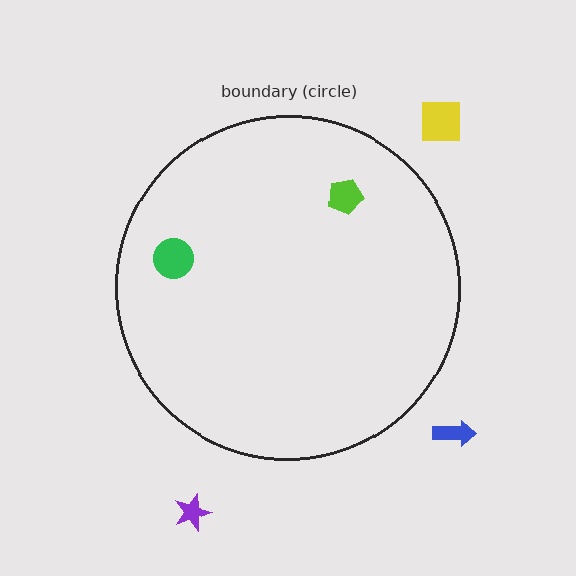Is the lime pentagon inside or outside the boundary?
Inside.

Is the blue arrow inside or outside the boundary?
Outside.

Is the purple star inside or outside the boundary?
Outside.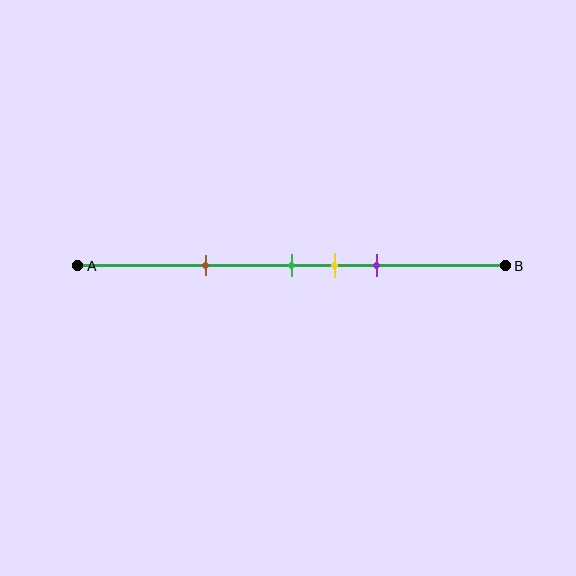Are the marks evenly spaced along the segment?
No, the marks are not evenly spaced.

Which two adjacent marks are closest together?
The green and yellow marks are the closest adjacent pair.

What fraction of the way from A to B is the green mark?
The green mark is approximately 50% (0.5) of the way from A to B.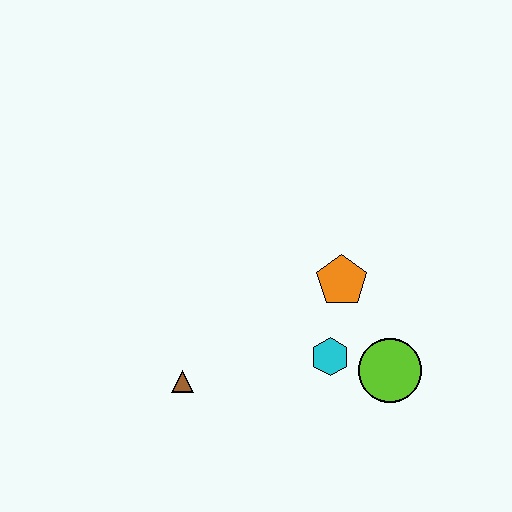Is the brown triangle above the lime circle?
No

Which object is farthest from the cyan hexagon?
The brown triangle is farthest from the cyan hexagon.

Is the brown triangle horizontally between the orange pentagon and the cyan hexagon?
No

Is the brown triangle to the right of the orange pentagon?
No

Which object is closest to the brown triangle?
The cyan hexagon is closest to the brown triangle.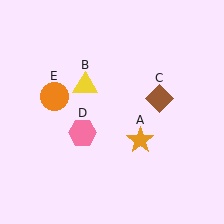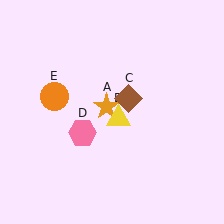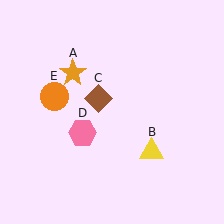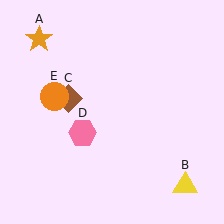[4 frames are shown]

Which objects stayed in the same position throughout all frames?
Pink hexagon (object D) and orange circle (object E) remained stationary.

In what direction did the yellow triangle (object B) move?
The yellow triangle (object B) moved down and to the right.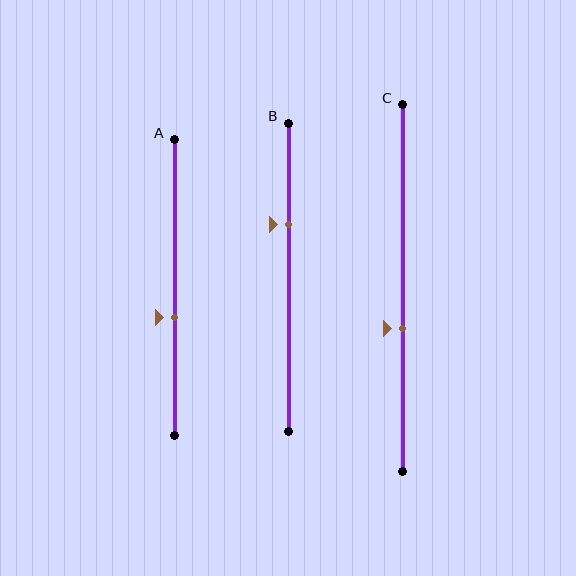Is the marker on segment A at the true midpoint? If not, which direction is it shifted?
No, the marker on segment A is shifted downward by about 10% of the segment length.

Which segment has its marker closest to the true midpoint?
Segment A has its marker closest to the true midpoint.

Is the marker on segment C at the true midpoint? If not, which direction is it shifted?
No, the marker on segment C is shifted downward by about 11% of the segment length.